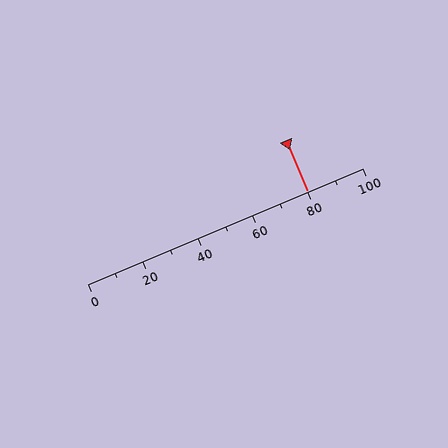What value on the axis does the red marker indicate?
The marker indicates approximately 80.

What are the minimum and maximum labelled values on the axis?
The axis runs from 0 to 100.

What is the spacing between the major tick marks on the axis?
The major ticks are spaced 20 apart.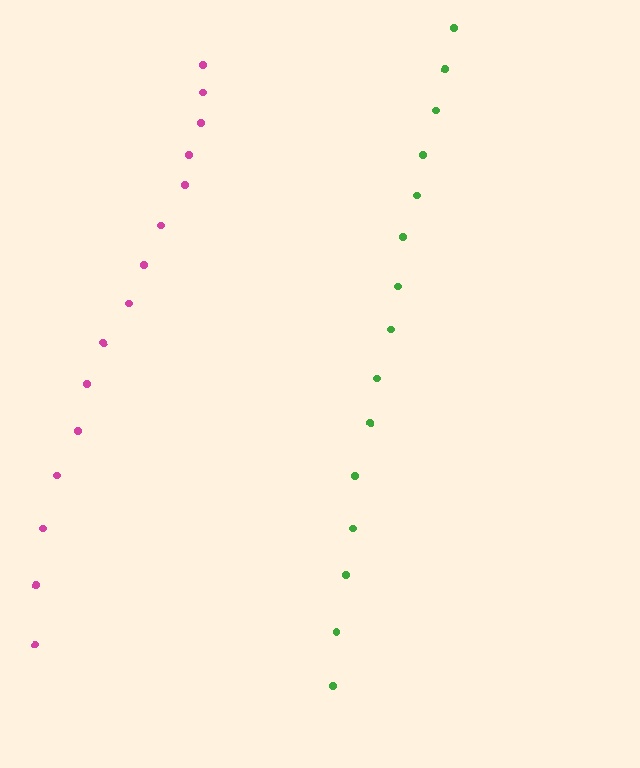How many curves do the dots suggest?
There are 2 distinct paths.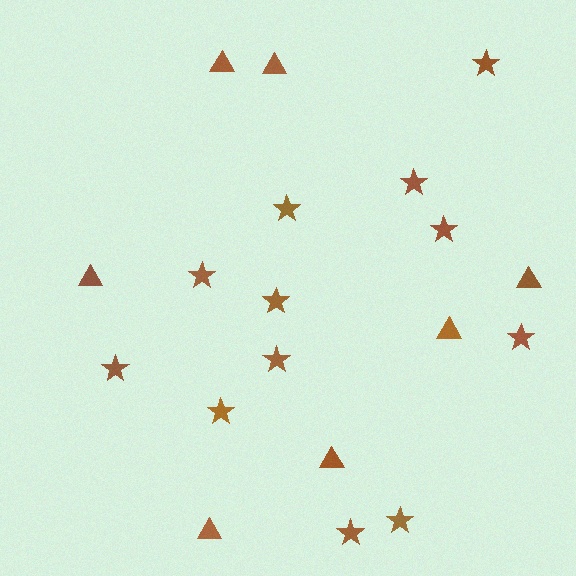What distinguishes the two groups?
There are 2 groups: one group of triangles (7) and one group of stars (12).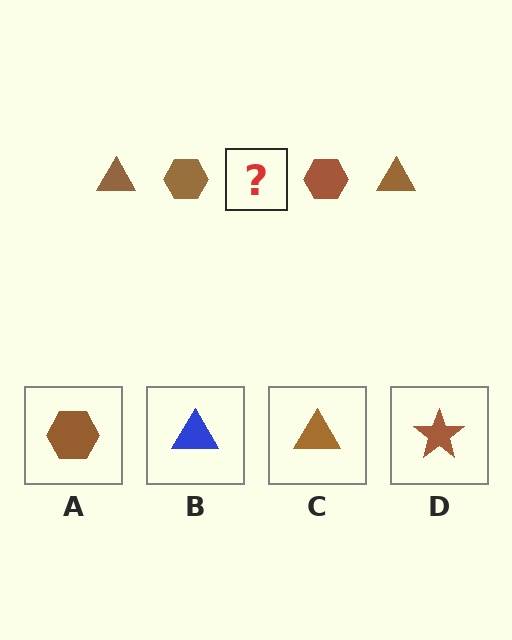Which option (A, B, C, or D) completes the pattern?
C.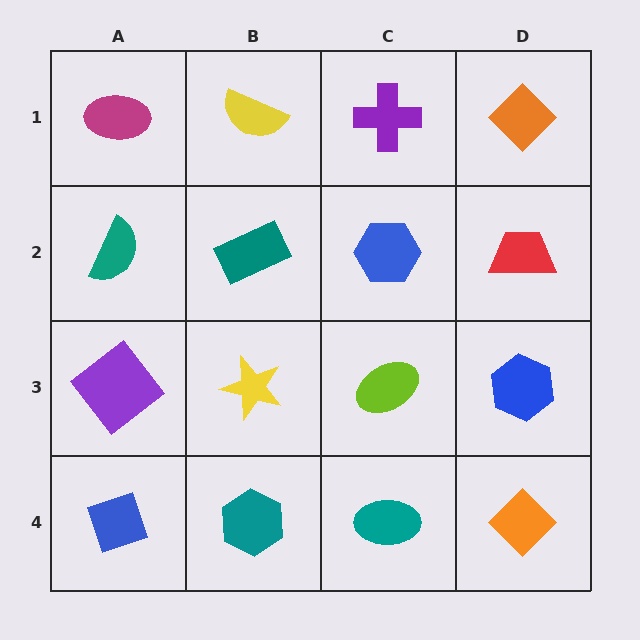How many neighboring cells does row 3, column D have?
3.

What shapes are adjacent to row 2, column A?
A magenta ellipse (row 1, column A), a purple diamond (row 3, column A), a teal rectangle (row 2, column B).